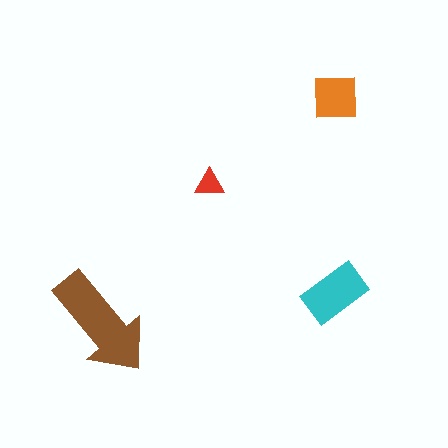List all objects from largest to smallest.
The brown arrow, the cyan rectangle, the orange square, the red triangle.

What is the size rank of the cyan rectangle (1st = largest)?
2nd.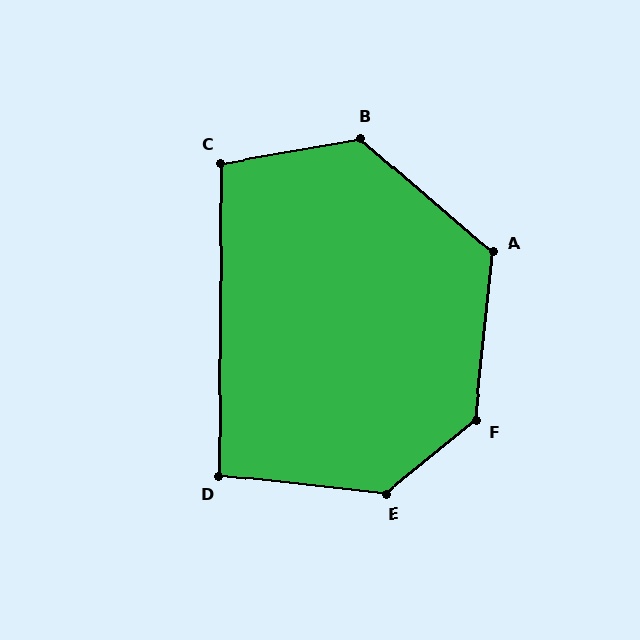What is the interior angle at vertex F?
Approximately 135 degrees (obtuse).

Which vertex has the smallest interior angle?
D, at approximately 96 degrees.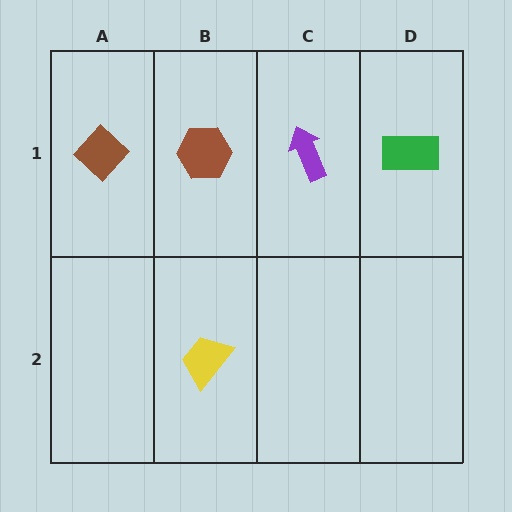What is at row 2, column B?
A yellow trapezoid.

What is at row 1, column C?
A purple arrow.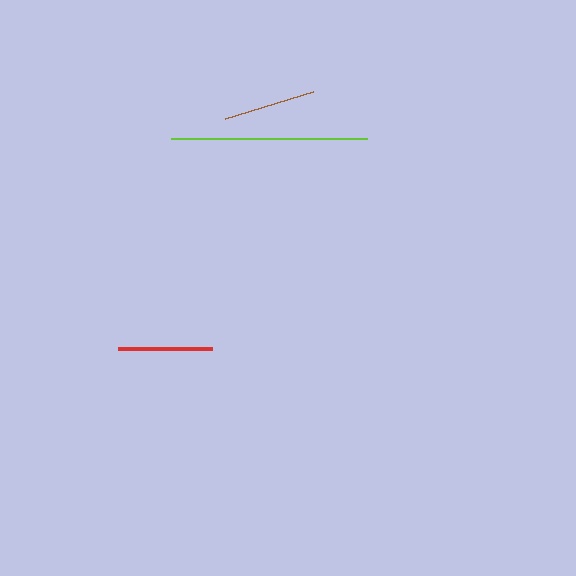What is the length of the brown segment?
The brown segment is approximately 91 pixels long.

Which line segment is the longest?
The lime line is the longest at approximately 196 pixels.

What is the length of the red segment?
The red segment is approximately 94 pixels long.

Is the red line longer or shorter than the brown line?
The red line is longer than the brown line.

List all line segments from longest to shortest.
From longest to shortest: lime, red, brown.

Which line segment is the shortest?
The brown line is the shortest at approximately 91 pixels.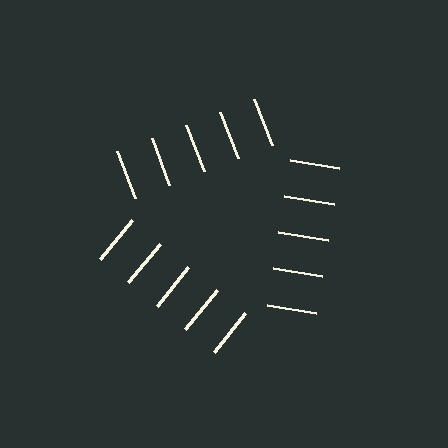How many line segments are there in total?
15 — 5 along each of the 3 edges.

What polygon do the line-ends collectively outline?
An illusory triangle — the line segments terminate on its edges but no continuous stroke is drawn.